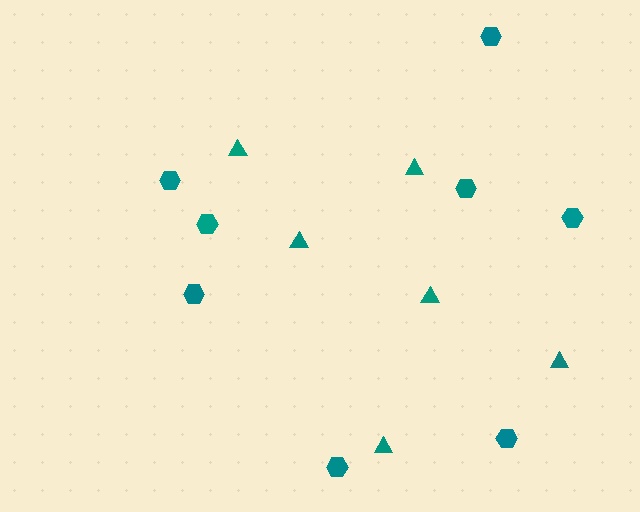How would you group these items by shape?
There are 2 groups: one group of hexagons (8) and one group of triangles (6).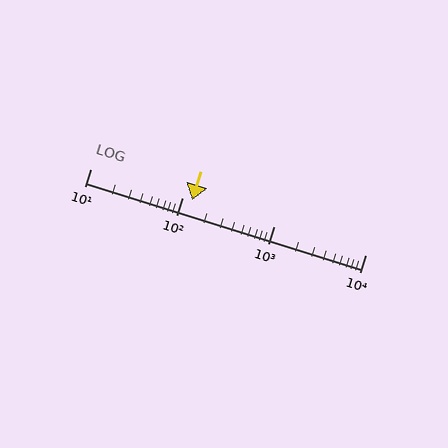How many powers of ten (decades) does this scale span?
The scale spans 3 decades, from 10 to 10000.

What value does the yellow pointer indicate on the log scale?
The pointer indicates approximately 130.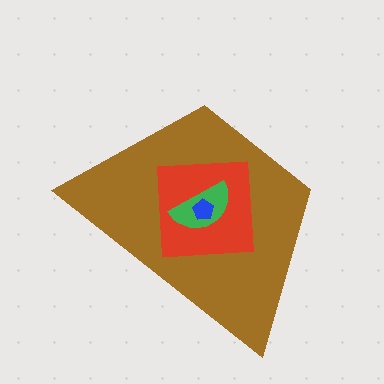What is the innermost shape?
The blue pentagon.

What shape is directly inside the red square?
The green semicircle.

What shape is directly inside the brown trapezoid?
The red square.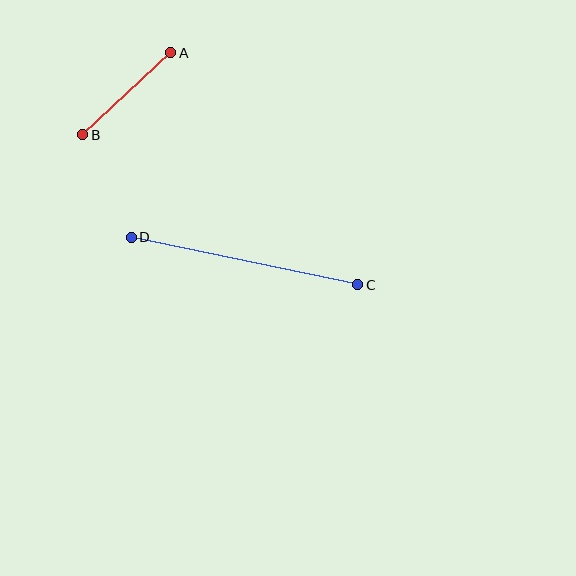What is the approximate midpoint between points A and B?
The midpoint is at approximately (127, 94) pixels.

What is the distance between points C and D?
The distance is approximately 232 pixels.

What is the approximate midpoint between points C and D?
The midpoint is at approximately (245, 261) pixels.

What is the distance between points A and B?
The distance is approximately 120 pixels.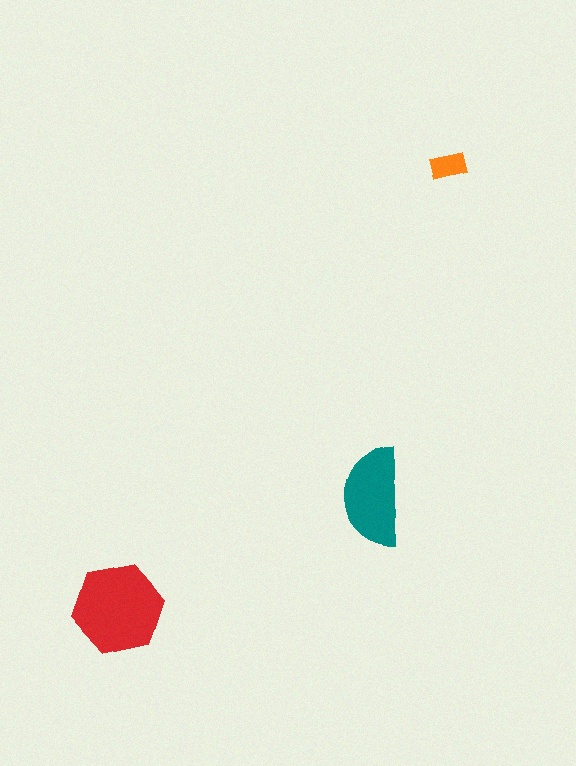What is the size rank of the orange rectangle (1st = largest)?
3rd.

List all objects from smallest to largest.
The orange rectangle, the teal semicircle, the red hexagon.